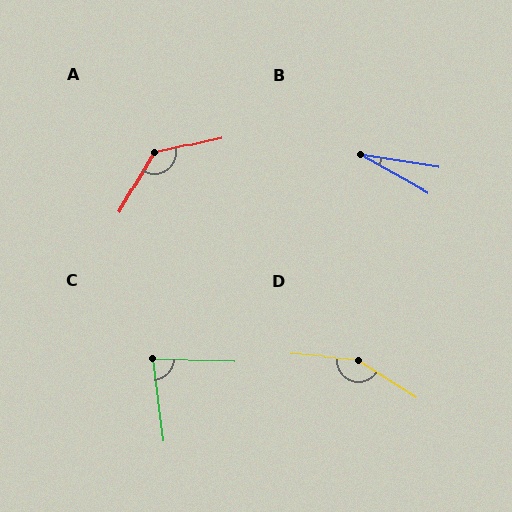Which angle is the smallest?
B, at approximately 20 degrees.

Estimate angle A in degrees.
Approximately 133 degrees.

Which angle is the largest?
D, at approximately 152 degrees.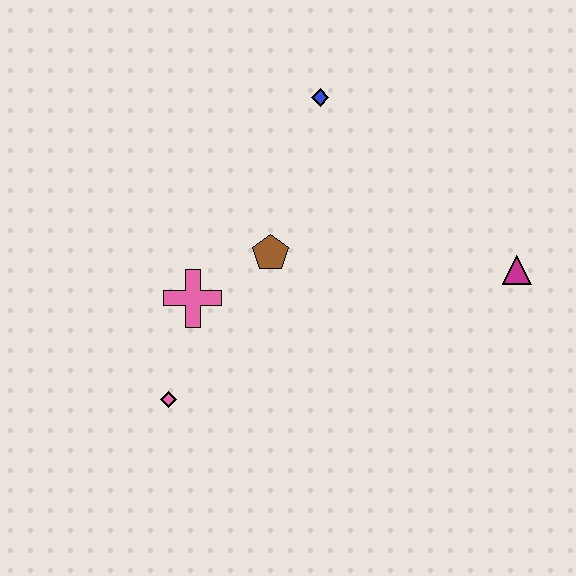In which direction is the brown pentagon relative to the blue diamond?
The brown pentagon is below the blue diamond.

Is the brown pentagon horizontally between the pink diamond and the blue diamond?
Yes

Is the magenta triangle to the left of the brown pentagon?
No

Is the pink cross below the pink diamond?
No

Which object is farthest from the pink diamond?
The magenta triangle is farthest from the pink diamond.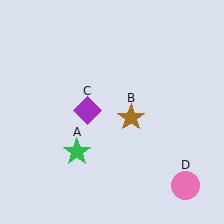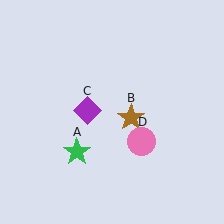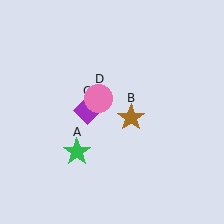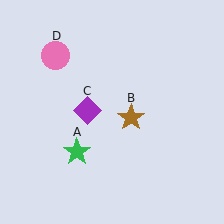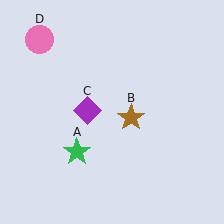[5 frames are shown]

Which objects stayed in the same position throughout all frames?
Green star (object A) and brown star (object B) and purple diamond (object C) remained stationary.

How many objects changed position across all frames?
1 object changed position: pink circle (object D).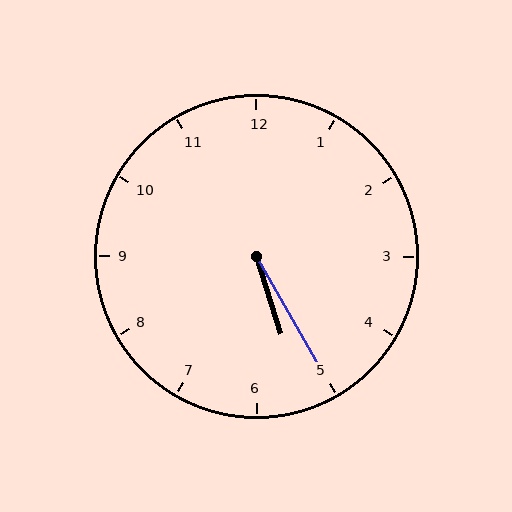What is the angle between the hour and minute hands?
Approximately 12 degrees.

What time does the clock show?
5:25.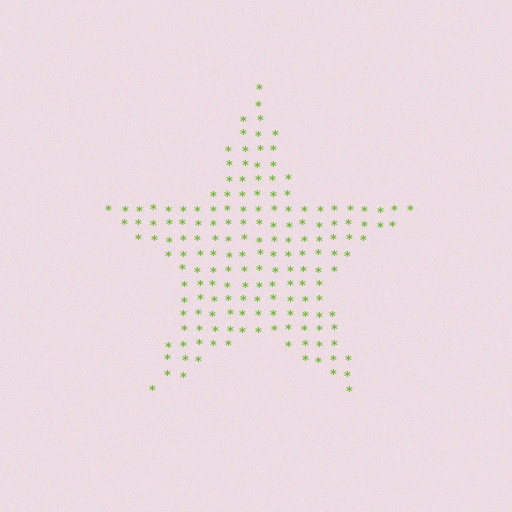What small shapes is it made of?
It is made of small asterisks.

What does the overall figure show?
The overall figure shows a star.